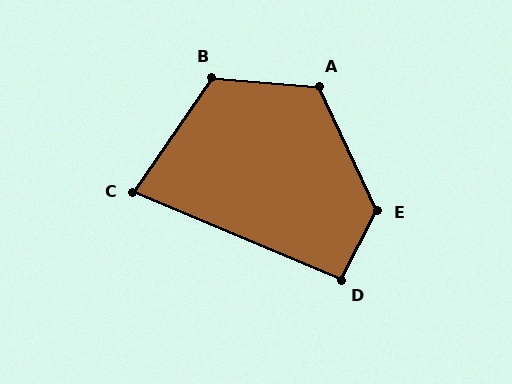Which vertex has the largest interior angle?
E, at approximately 128 degrees.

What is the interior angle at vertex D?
Approximately 94 degrees (approximately right).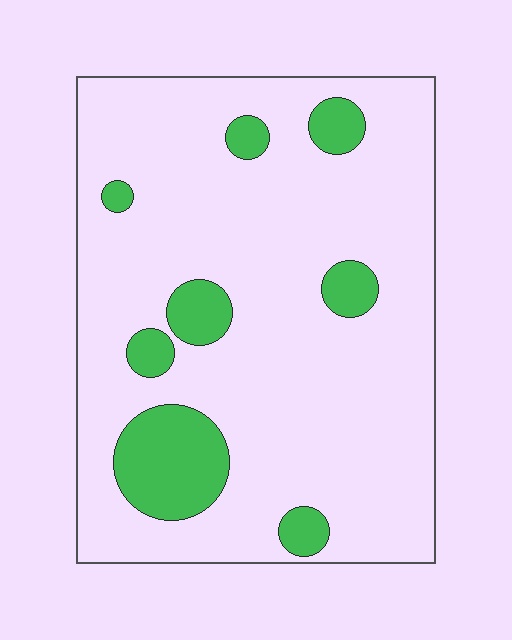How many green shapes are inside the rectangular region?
8.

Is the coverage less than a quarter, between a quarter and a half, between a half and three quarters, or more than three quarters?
Less than a quarter.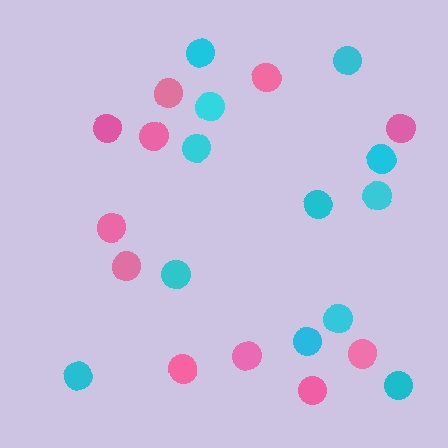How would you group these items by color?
There are 2 groups: one group of pink circles (11) and one group of cyan circles (12).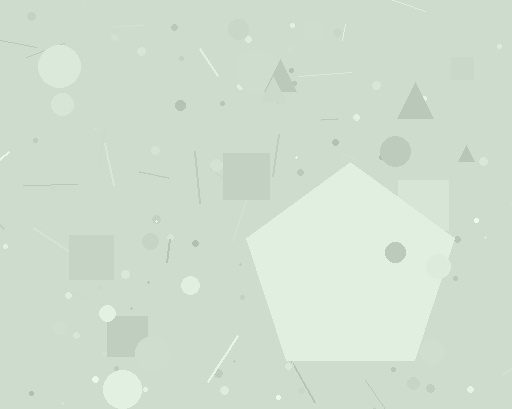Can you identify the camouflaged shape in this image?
The camouflaged shape is a pentagon.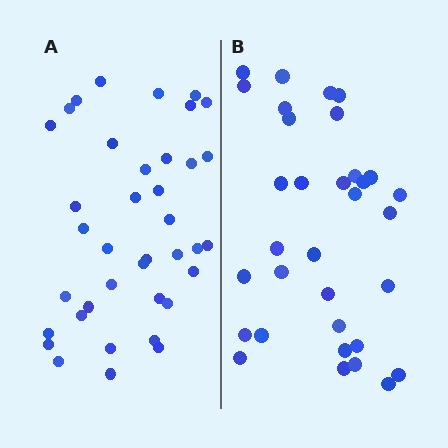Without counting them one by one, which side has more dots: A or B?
Region A (the left region) has more dots.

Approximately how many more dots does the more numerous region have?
Region A has about 5 more dots than region B.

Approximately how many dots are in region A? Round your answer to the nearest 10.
About 40 dots. (The exact count is 38, which rounds to 40.)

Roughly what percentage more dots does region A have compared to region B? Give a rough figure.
About 15% more.